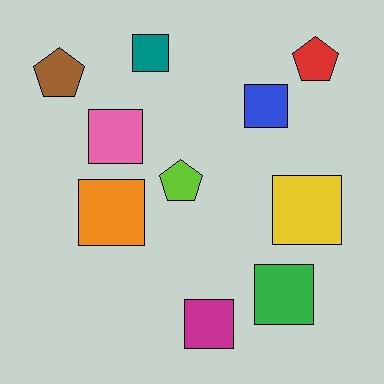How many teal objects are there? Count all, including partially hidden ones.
There is 1 teal object.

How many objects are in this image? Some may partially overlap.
There are 10 objects.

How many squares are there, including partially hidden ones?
There are 7 squares.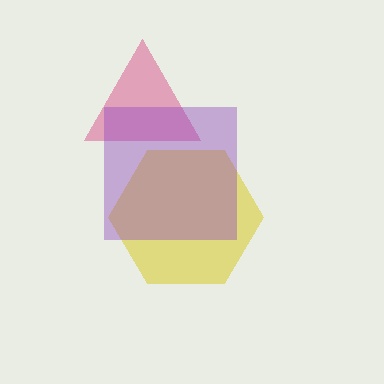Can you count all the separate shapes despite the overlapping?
Yes, there are 3 separate shapes.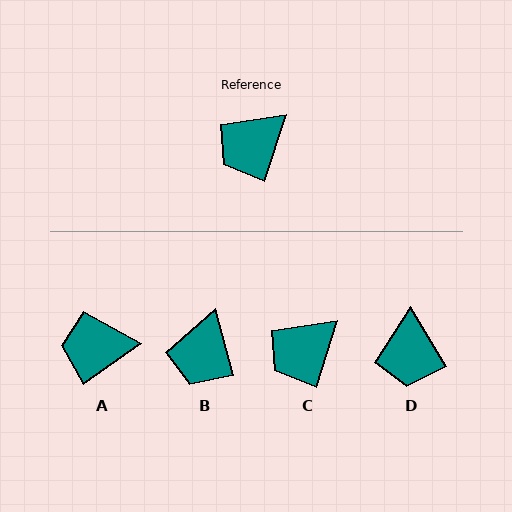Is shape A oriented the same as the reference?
No, it is off by about 37 degrees.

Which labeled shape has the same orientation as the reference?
C.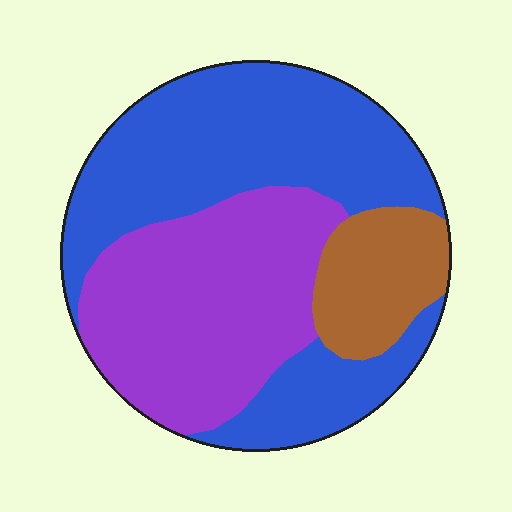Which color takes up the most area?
Blue, at roughly 50%.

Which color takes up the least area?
Brown, at roughly 15%.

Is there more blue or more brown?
Blue.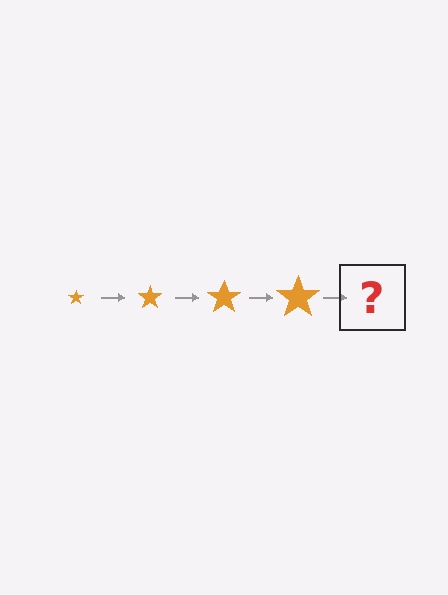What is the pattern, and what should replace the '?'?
The pattern is that the star gets progressively larger each step. The '?' should be an orange star, larger than the previous one.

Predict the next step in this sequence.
The next step is an orange star, larger than the previous one.